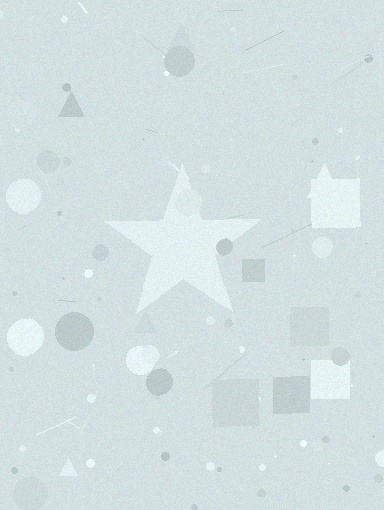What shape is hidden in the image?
A star is hidden in the image.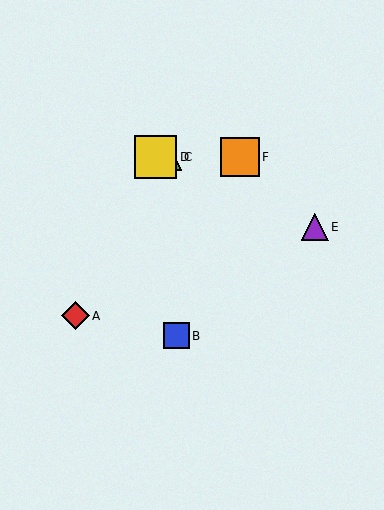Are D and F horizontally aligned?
Yes, both are at y≈157.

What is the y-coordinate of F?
Object F is at y≈157.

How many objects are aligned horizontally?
3 objects (C, D, F) are aligned horizontally.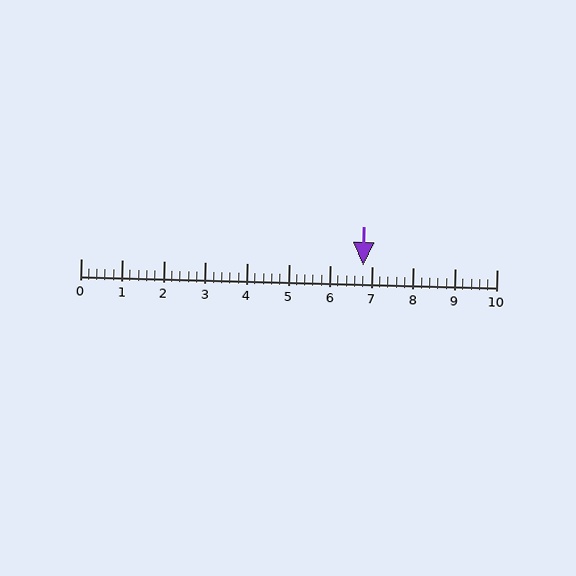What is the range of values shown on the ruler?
The ruler shows values from 0 to 10.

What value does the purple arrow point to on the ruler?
The purple arrow points to approximately 6.8.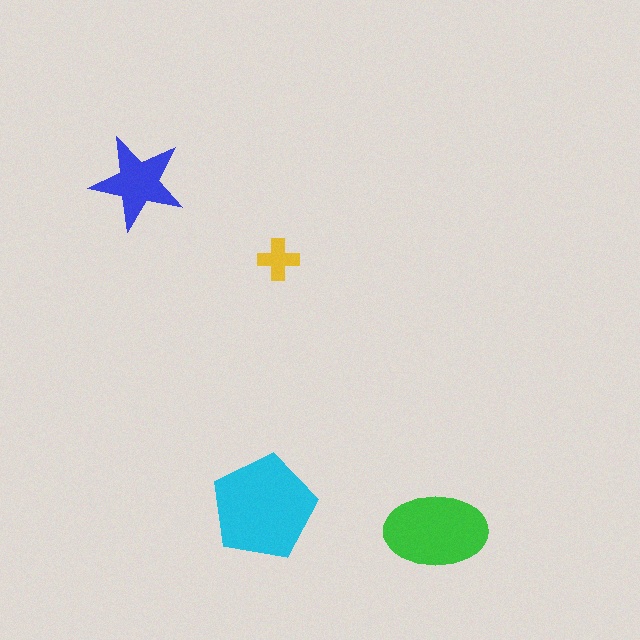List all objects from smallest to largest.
The yellow cross, the blue star, the green ellipse, the cyan pentagon.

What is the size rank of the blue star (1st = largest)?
3rd.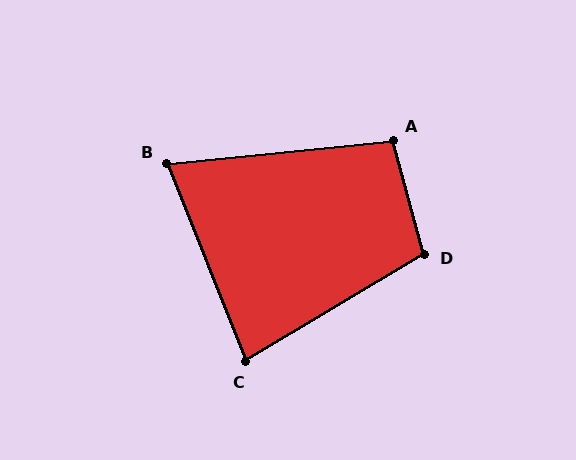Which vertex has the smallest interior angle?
B, at approximately 74 degrees.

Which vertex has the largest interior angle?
D, at approximately 106 degrees.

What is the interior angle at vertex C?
Approximately 81 degrees (acute).